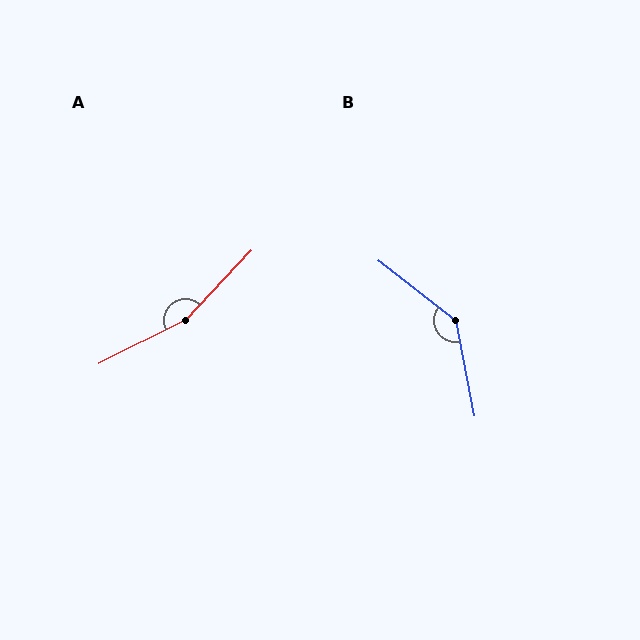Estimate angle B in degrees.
Approximately 139 degrees.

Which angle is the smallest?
B, at approximately 139 degrees.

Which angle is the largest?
A, at approximately 160 degrees.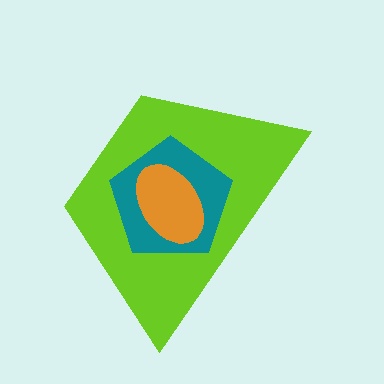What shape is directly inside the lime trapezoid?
The teal pentagon.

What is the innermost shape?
The orange ellipse.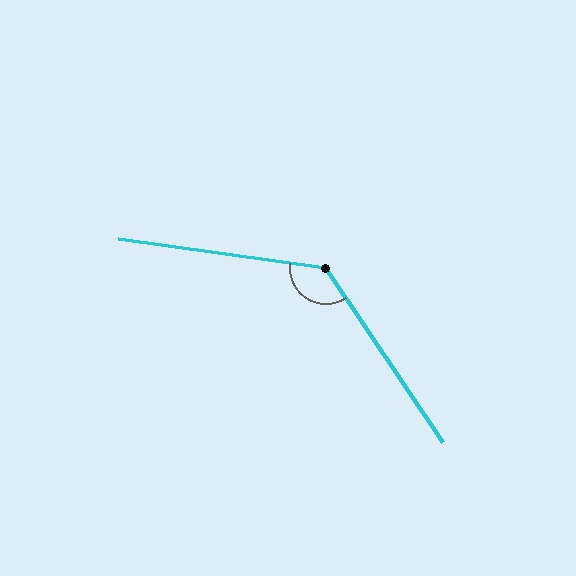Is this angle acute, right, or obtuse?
It is obtuse.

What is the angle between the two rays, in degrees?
Approximately 131 degrees.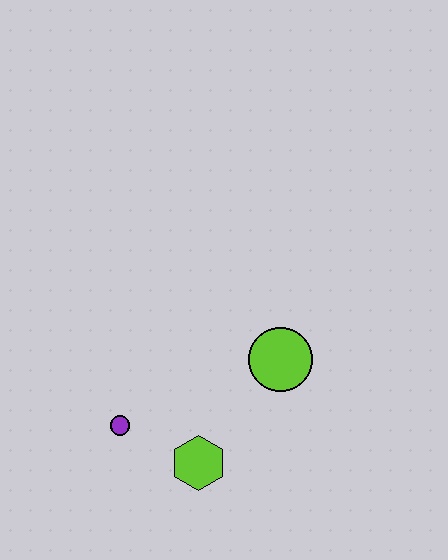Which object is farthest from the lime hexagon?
The lime circle is farthest from the lime hexagon.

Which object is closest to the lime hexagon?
The purple circle is closest to the lime hexagon.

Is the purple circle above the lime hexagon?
Yes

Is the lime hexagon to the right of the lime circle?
No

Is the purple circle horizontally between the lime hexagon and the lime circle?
No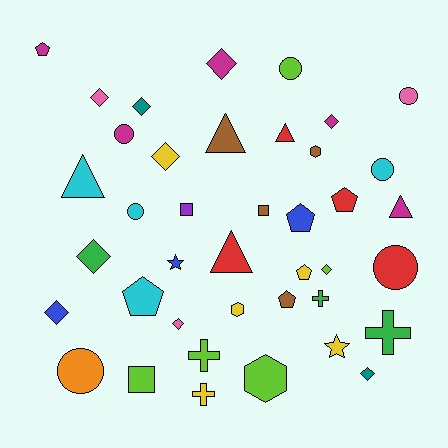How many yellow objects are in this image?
There are 5 yellow objects.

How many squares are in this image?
There are 3 squares.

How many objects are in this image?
There are 40 objects.